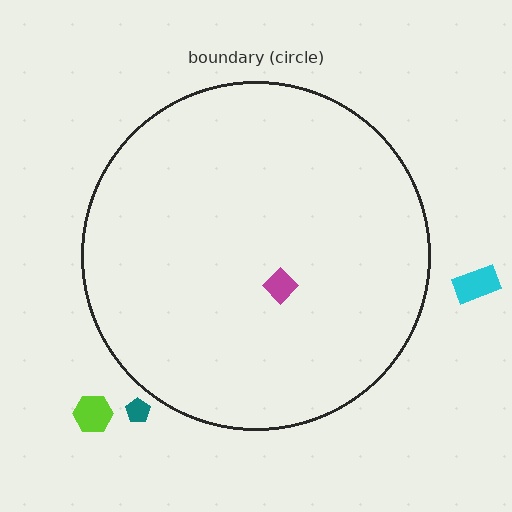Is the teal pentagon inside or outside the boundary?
Outside.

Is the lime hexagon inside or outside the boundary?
Outside.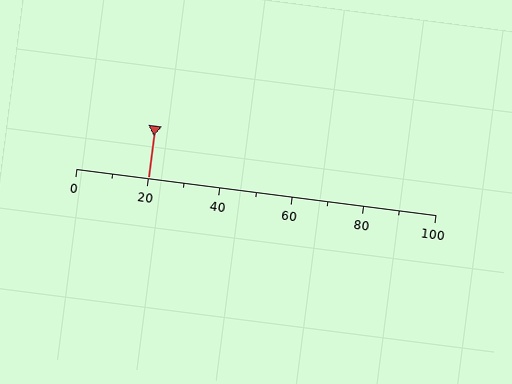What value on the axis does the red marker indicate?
The marker indicates approximately 20.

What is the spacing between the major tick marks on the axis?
The major ticks are spaced 20 apart.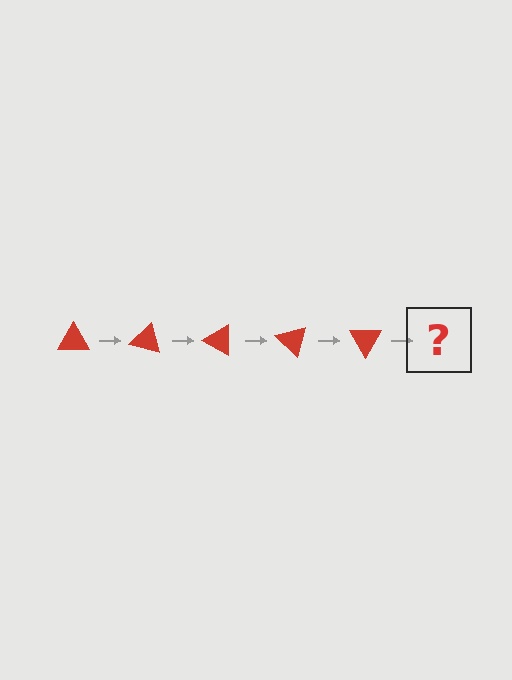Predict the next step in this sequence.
The next step is a red triangle rotated 75 degrees.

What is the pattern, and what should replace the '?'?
The pattern is that the triangle rotates 15 degrees each step. The '?' should be a red triangle rotated 75 degrees.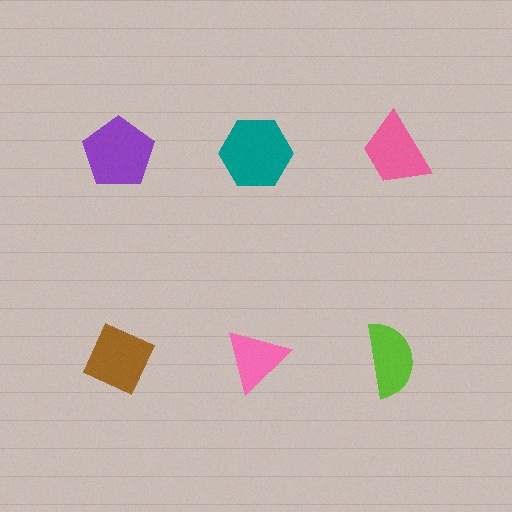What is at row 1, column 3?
A pink trapezoid.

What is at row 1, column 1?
A purple pentagon.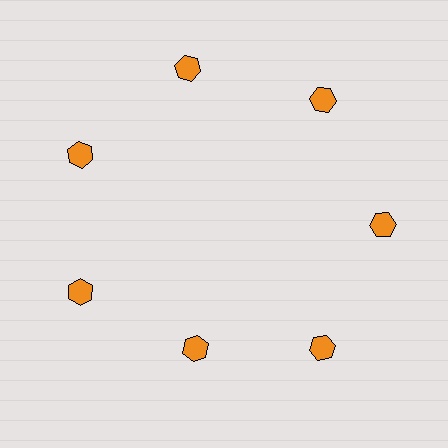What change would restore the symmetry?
The symmetry would be restored by moving it outward, back onto the ring so that all 7 hexagons sit at equal angles and equal distance from the center.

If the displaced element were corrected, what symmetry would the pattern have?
It would have 7-fold rotational symmetry — the pattern would map onto itself every 51 degrees.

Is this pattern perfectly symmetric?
No. The 7 orange hexagons are arranged in a ring, but one element near the 6 o'clock position is pulled inward toward the center, breaking the 7-fold rotational symmetry.